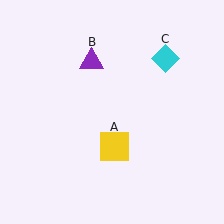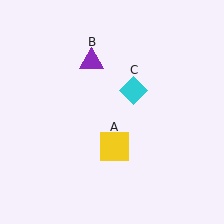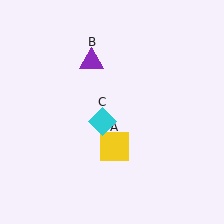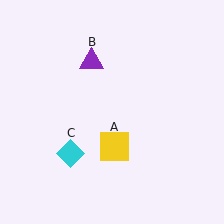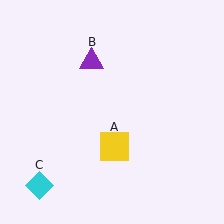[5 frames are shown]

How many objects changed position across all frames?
1 object changed position: cyan diamond (object C).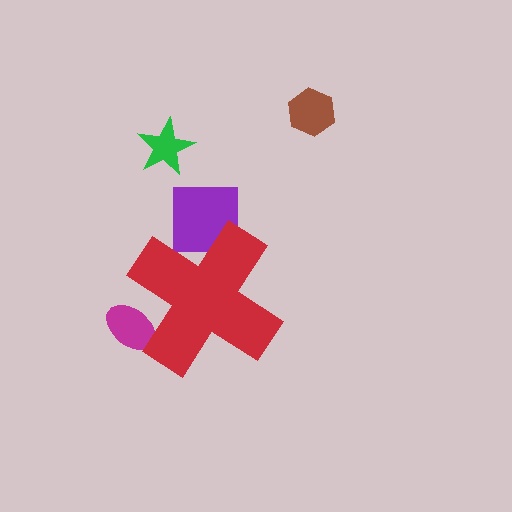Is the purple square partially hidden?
Yes, the purple square is partially hidden behind the red cross.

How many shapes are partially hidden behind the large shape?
2 shapes are partially hidden.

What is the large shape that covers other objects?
A red cross.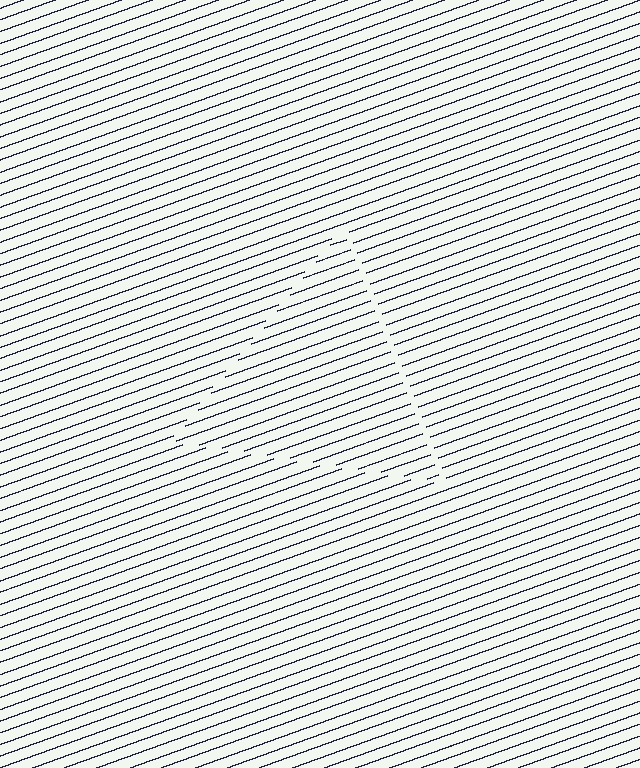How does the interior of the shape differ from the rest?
The interior of the shape contains the same grating, shifted by half a period — the contour is defined by the phase discontinuity where line-ends from the inner and outer gratings abut.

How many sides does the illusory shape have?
3 sides — the line-ends trace a triangle.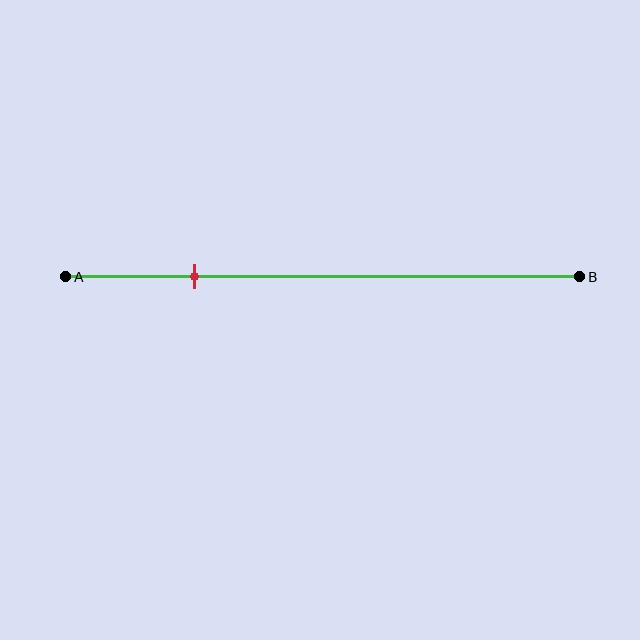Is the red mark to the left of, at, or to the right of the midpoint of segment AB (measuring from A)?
The red mark is to the left of the midpoint of segment AB.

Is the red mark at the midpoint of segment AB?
No, the mark is at about 25% from A, not at the 50% midpoint.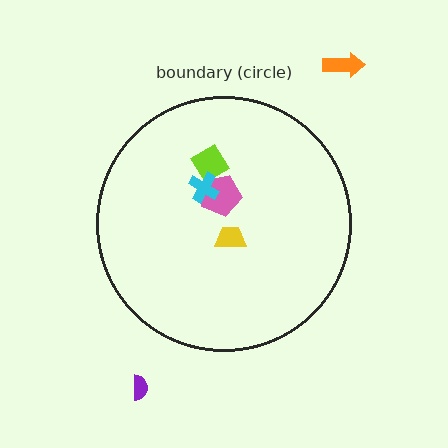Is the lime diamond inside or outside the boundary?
Inside.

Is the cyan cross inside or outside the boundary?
Inside.